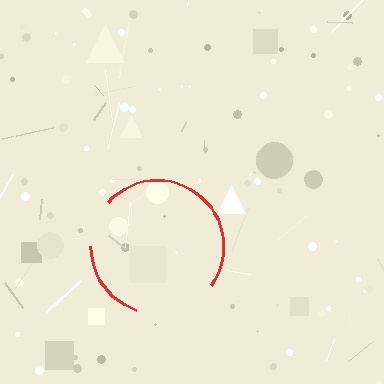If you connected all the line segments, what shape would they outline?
They would outline a circle.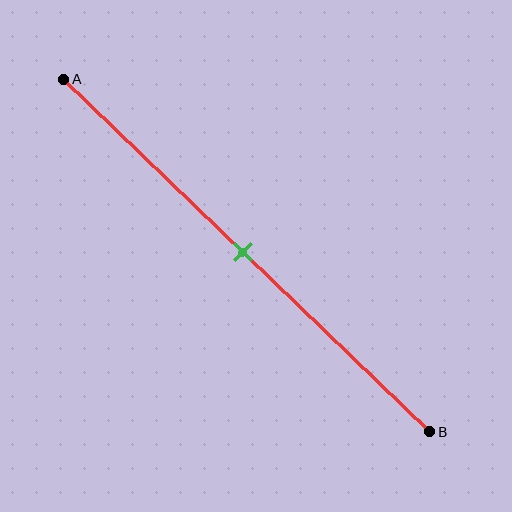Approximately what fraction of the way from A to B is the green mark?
The green mark is approximately 50% of the way from A to B.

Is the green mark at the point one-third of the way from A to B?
No, the mark is at about 50% from A, not at the 33% one-third point.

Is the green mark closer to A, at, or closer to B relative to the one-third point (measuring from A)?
The green mark is closer to point B than the one-third point of segment AB.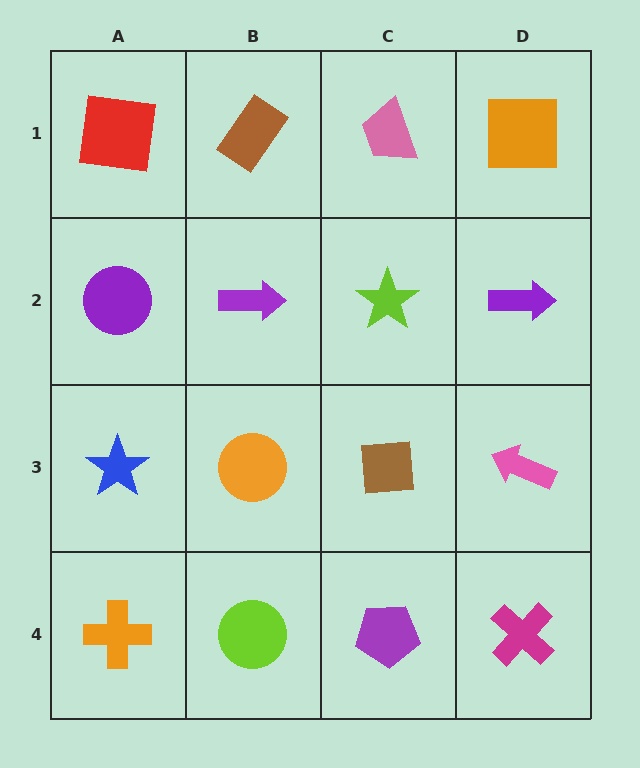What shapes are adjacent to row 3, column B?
A purple arrow (row 2, column B), a lime circle (row 4, column B), a blue star (row 3, column A), a brown square (row 3, column C).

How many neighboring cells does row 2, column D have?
3.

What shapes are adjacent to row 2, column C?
A pink trapezoid (row 1, column C), a brown square (row 3, column C), a purple arrow (row 2, column B), a purple arrow (row 2, column D).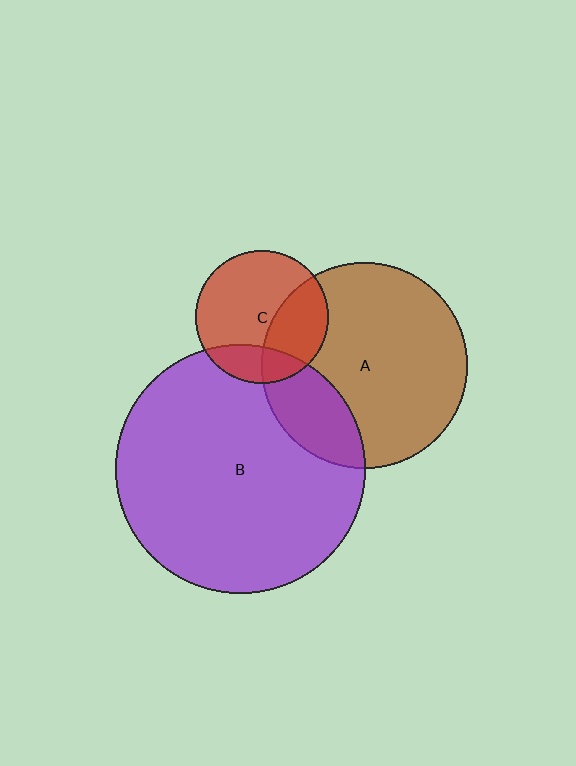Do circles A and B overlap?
Yes.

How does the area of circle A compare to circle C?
Approximately 2.4 times.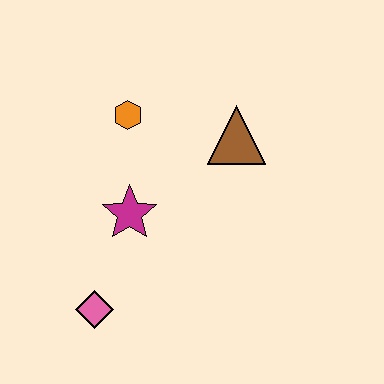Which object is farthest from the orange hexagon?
The pink diamond is farthest from the orange hexagon.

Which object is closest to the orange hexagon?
The magenta star is closest to the orange hexagon.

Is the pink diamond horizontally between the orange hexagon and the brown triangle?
No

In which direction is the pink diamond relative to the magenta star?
The pink diamond is below the magenta star.